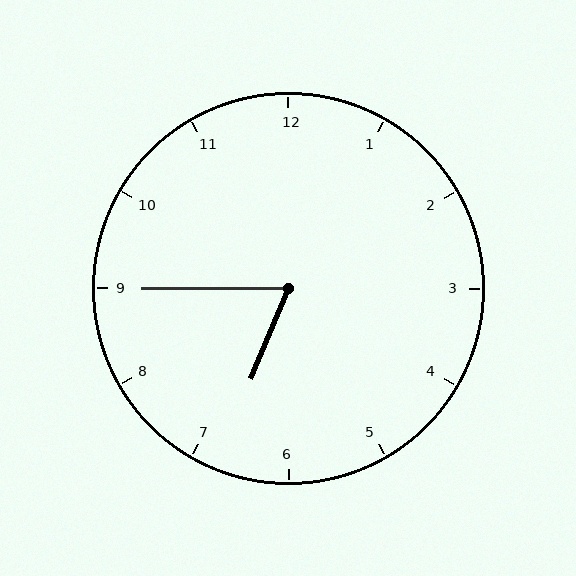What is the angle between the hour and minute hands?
Approximately 68 degrees.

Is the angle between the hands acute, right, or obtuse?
It is acute.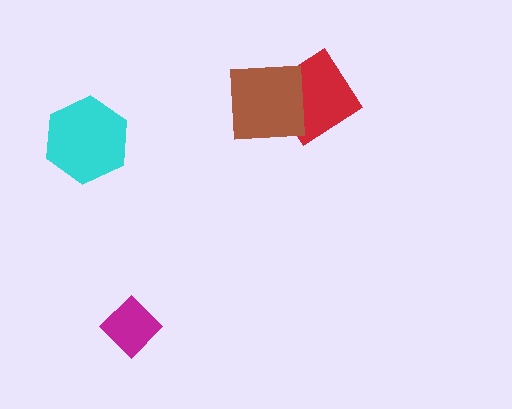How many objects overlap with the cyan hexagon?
0 objects overlap with the cyan hexagon.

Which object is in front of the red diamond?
The brown square is in front of the red diamond.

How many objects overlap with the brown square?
1 object overlaps with the brown square.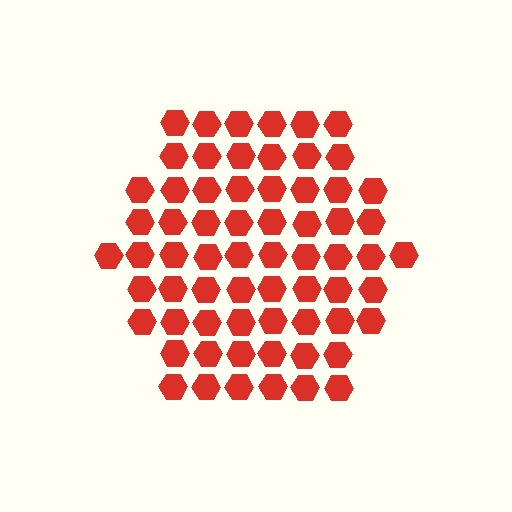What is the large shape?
The large shape is a hexagon.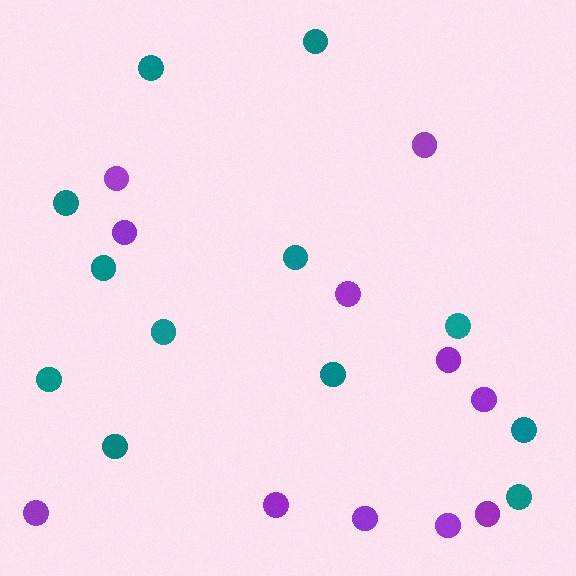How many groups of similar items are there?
There are 2 groups: one group of teal circles (12) and one group of purple circles (11).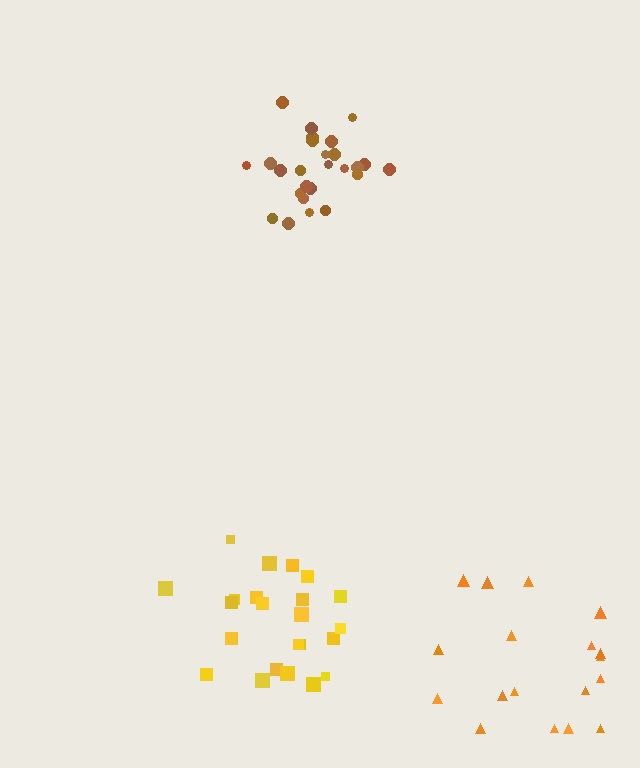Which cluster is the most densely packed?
Brown.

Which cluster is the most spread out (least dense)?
Orange.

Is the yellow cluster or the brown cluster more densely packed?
Brown.